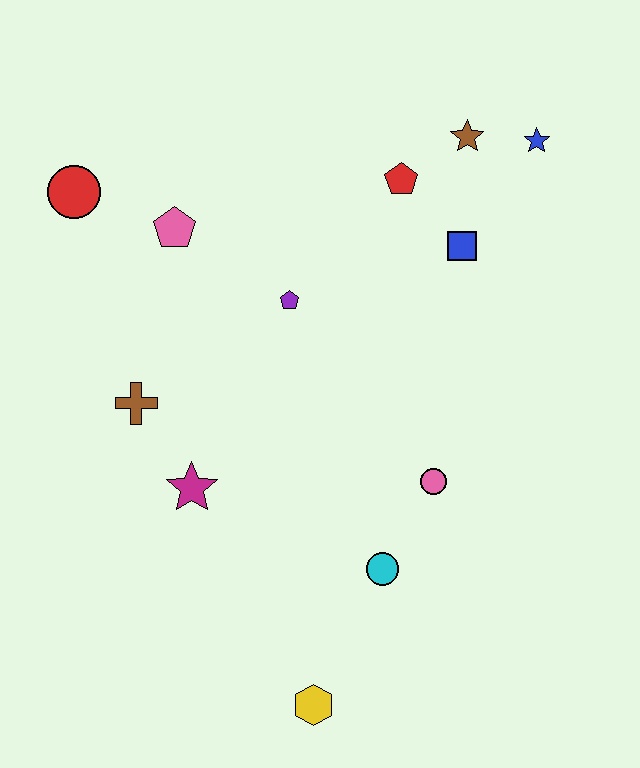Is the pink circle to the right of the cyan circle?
Yes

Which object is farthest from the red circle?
The yellow hexagon is farthest from the red circle.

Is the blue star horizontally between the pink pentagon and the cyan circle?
No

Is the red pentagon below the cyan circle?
No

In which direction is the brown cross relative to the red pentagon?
The brown cross is to the left of the red pentagon.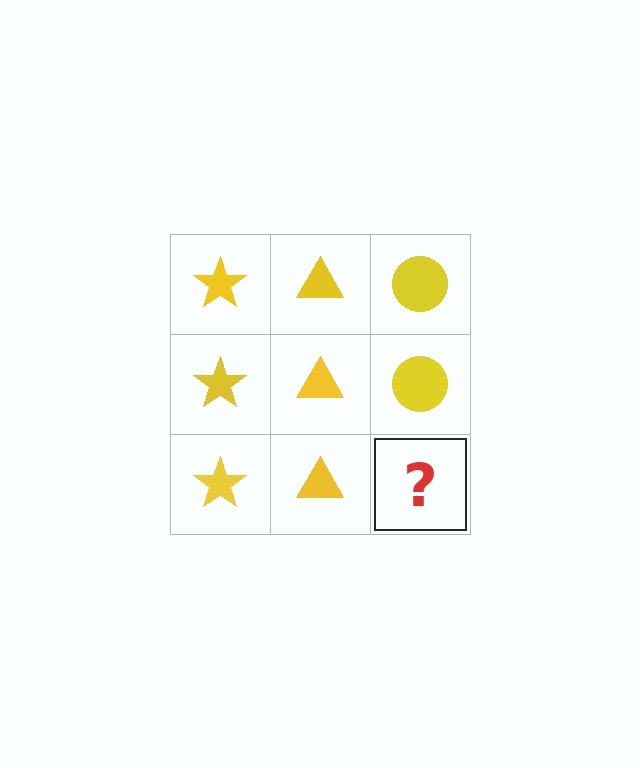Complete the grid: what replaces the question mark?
The question mark should be replaced with a yellow circle.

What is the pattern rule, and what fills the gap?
The rule is that each column has a consistent shape. The gap should be filled with a yellow circle.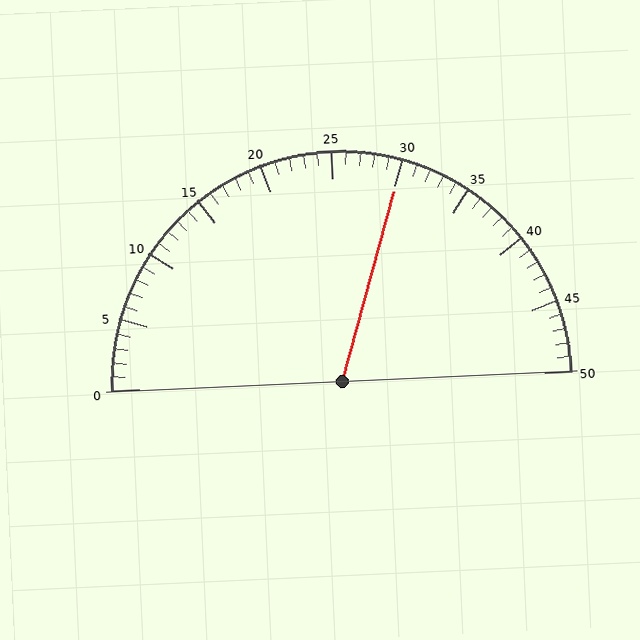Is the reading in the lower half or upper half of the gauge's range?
The reading is in the upper half of the range (0 to 50).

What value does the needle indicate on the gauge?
The needle indicates approximately 30.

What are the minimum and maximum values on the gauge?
The gauge ranges from 0 to 50.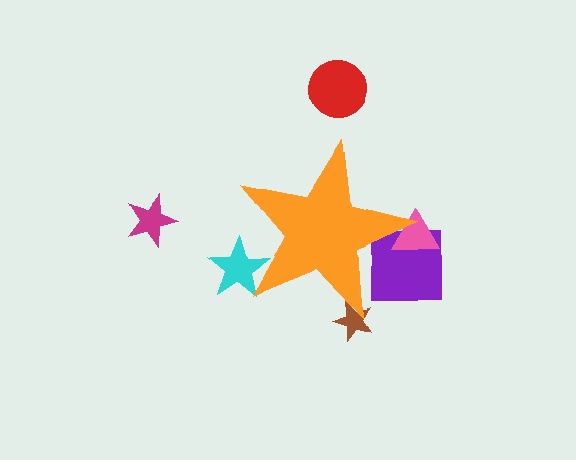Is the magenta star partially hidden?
No, the magenta star is fully visible.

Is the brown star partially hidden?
Yes, the brown star is partially hidden behind the orange star.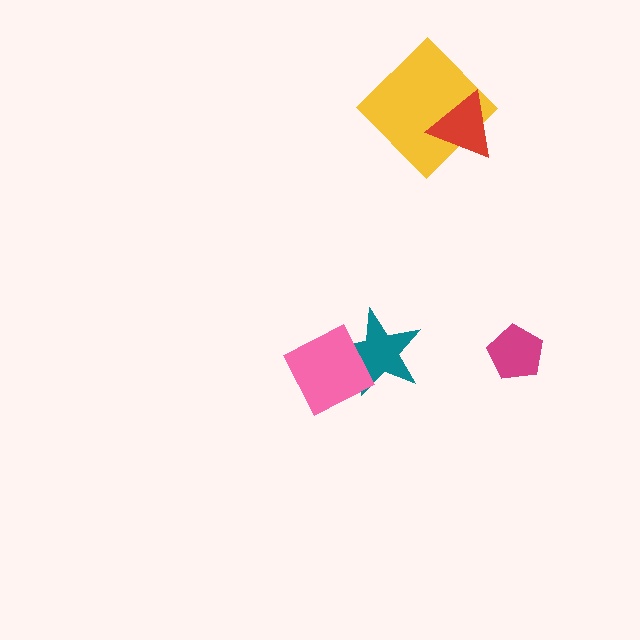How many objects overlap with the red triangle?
1 object overlaps with the red triangle.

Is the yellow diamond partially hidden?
Yes, it is partially covered by another shape.